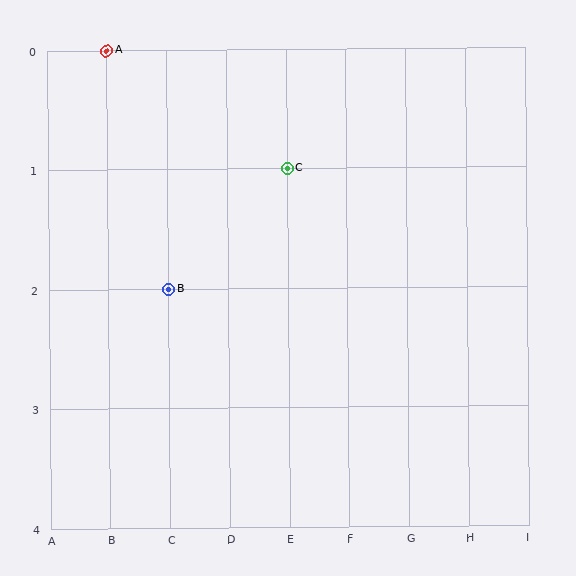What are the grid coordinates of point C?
Point C is at grid coordinates (E, 1).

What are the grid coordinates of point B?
Point B is at grid coordinates (C, 2).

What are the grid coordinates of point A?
Point A is at grid coordinates (B, 0).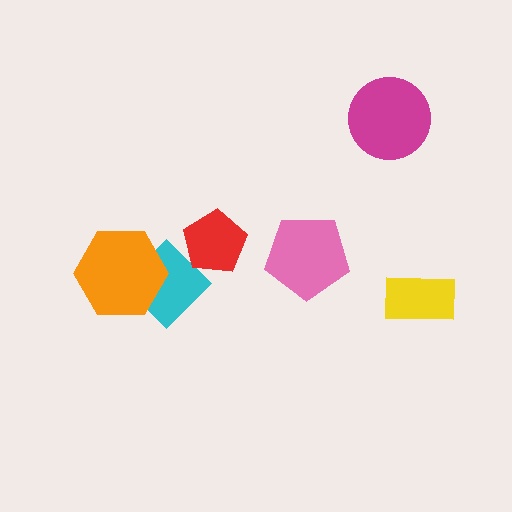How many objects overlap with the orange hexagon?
1 object overlaps with the orange hexagon.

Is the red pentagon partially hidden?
No, no other shape covers it.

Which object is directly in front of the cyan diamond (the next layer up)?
The orange hexagon is directly in front of the cyan diamond.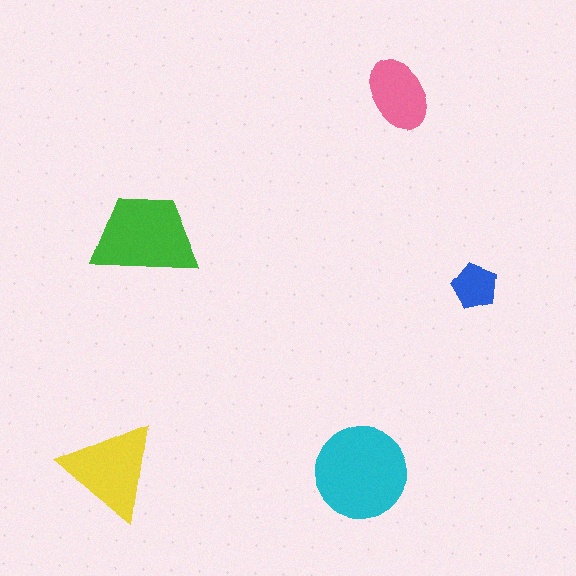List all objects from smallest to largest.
The blue pentagon, the pink ellipse, the yellow triangle, the green trapezoid, the cyan circle.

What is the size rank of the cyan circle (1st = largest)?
1st.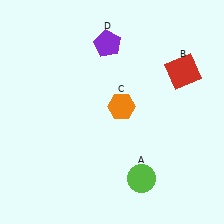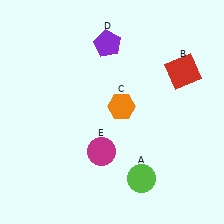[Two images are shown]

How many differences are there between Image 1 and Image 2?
There is 1 difference between the two images.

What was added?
A magenta circle (E) was added in Image 2.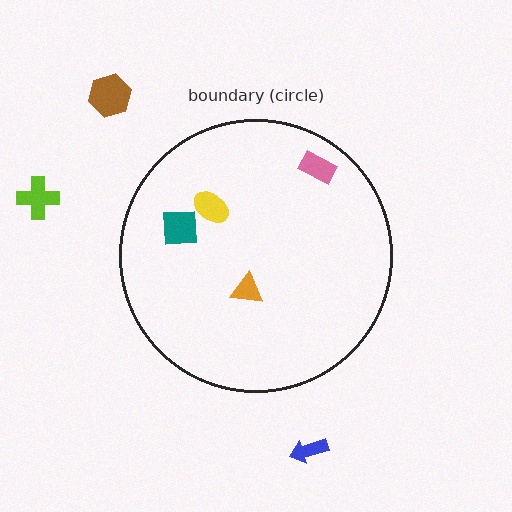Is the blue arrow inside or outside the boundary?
Outside.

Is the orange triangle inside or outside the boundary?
Inside.